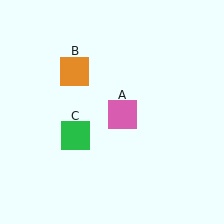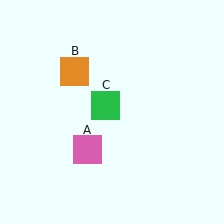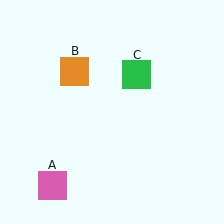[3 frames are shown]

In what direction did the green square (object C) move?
The green square (object C) moved up and to the right.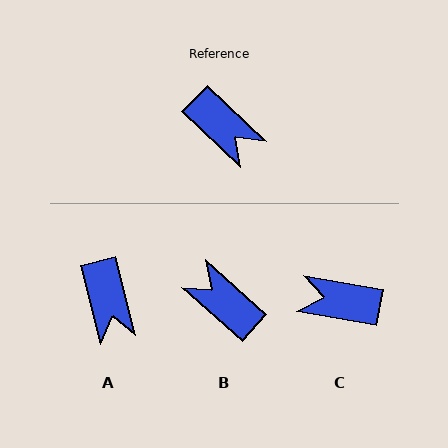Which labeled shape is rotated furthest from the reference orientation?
B, about 178 degrees away.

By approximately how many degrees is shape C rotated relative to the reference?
Approximately 146 degrees clockwise.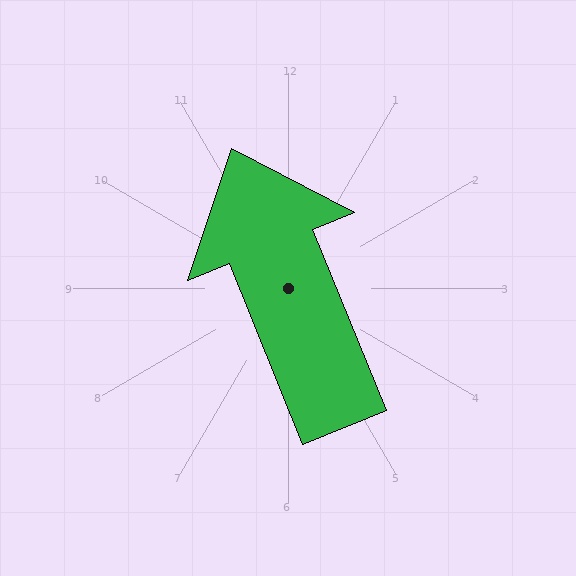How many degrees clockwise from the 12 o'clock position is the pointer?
Approximately 338 degrees.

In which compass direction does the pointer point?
North.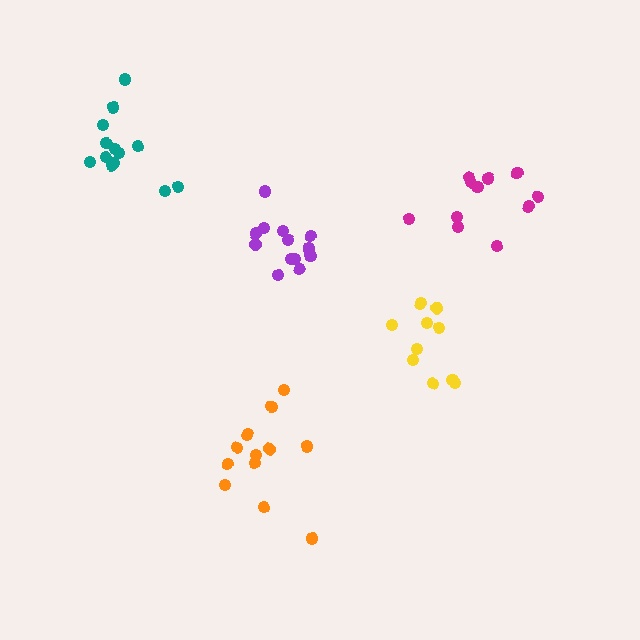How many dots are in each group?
Group 1: 11 dots, Group 2: 12 dots, Group 3: 10 dots, Group 4: 14 dots, Group 5: 13 dots (60 total).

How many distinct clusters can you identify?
There are 5 distinct clusters.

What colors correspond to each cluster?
The clusters are colored: magenta, orange, yellow, purple, teal.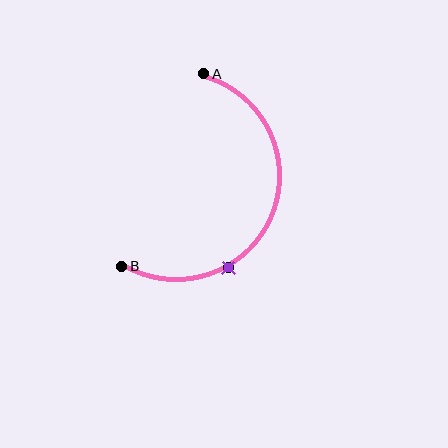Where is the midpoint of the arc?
The arc midpoint is the point on the curve farthest from the straight line joining A and B. It sits to the right of that line.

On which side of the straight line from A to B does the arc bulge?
The arc bulges to the right of the straight line connecting A and B.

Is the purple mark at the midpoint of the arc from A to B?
No. The purple mark lies on the arc but is closer to endpoint B. The arc midpoint would be at the point on the curve equidistant along the arc from both A and B.